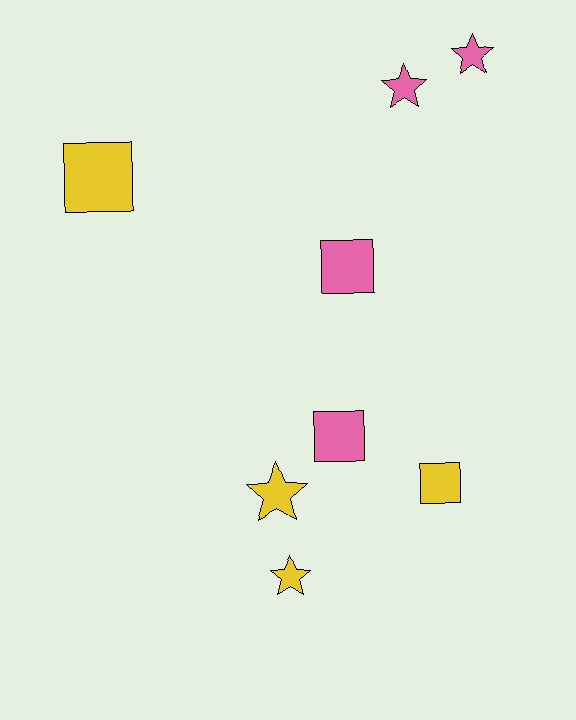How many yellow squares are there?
There are 2 yellow squares.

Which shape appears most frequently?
Star, with 4 objects.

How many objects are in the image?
There are 8 objects.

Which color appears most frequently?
Yellow, with 4 objects.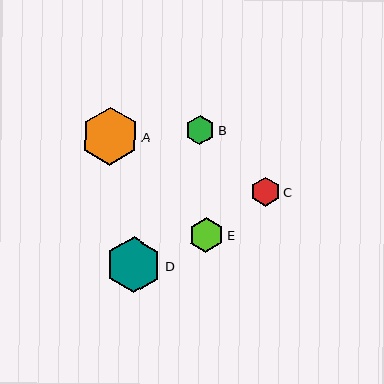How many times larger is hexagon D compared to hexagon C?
Hexagon D is approximately 1.9 times the size of hexagon C.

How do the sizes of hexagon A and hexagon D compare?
Hexagon A and hexagon D are approximately the same size.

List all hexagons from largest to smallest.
From largest to smallest: A, D, E, C, B.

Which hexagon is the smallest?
Hexagon B is the smallest with a size of approximately 29 pixels.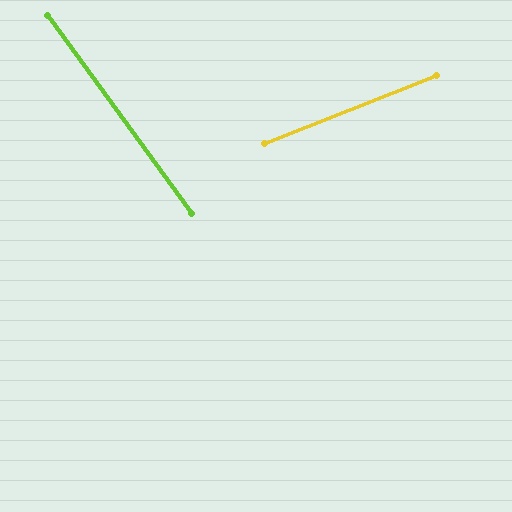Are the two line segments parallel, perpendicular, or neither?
Neither parallel nor perpendicular — they differ by about 75°.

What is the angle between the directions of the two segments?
Approximately 75 degrees.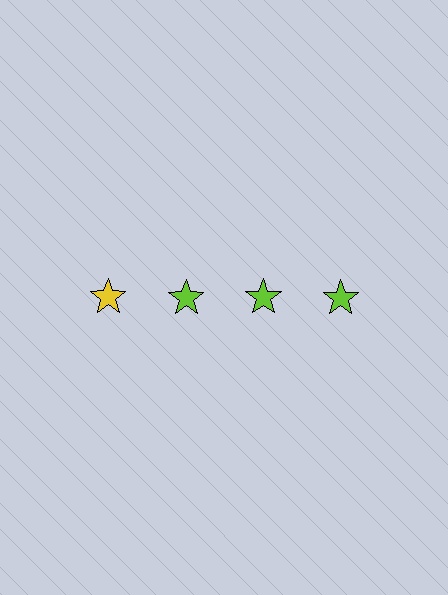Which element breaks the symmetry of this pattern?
The yellow star in the top row, leftmost column breaks the symmetry. All other shapes are lime stars.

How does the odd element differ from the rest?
It has a different color: yellow instead of lime.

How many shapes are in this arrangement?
There are 4 shapes arranged in a grid pattern.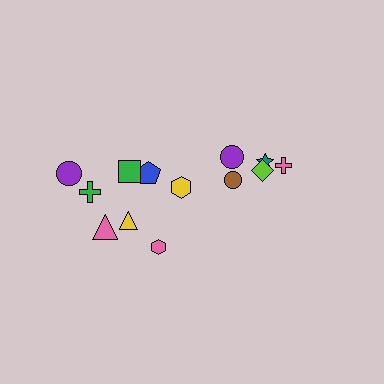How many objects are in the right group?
There are 5 objects.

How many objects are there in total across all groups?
There are 13 objects.